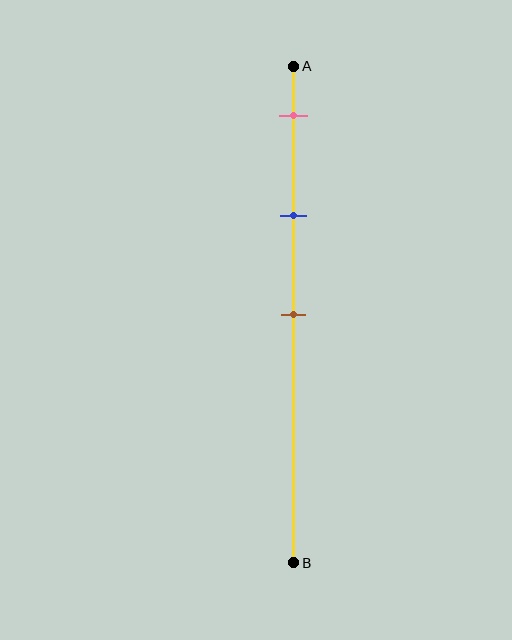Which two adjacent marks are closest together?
The pink and blue marks are the closest adjacent pair.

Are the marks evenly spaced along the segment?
Yes, the marks are approximately evenly spaced.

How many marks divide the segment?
There are 3 marks dividing the segment.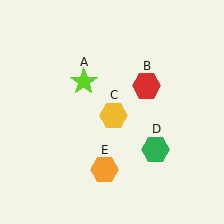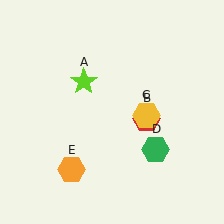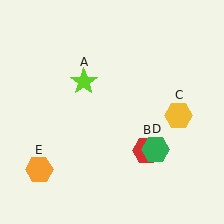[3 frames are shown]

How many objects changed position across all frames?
3 objects changed position: red hexagon (object B), yellow hexagon (object C), orange hexagon (object E).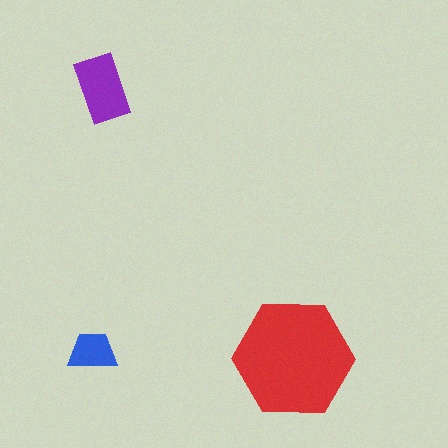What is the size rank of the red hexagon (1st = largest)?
1st.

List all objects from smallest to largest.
The blue trapezoid, the purple rectangle, the red hexagon.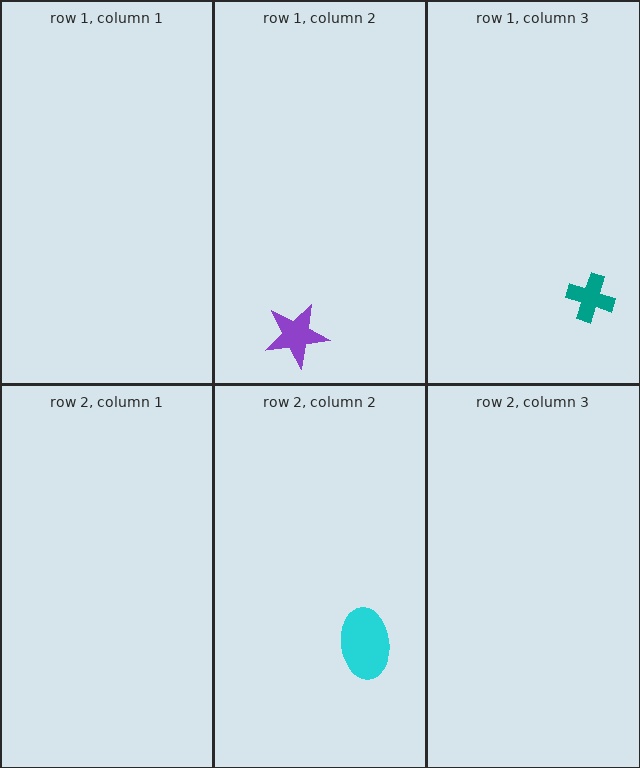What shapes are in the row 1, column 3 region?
The teal cross.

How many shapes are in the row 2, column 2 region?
1.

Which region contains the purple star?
The row 1, column 2 region.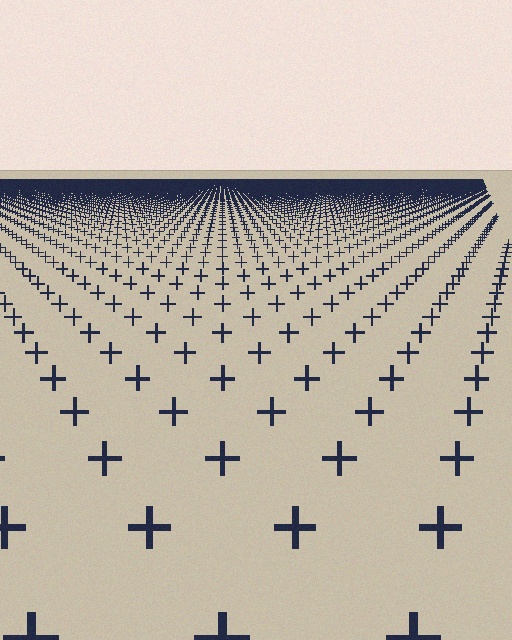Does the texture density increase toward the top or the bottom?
Density increases toward the top.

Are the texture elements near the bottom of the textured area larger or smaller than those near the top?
Larger. Near the bottom, elements are closer to the viewer and appear at a bigger on-screen size.